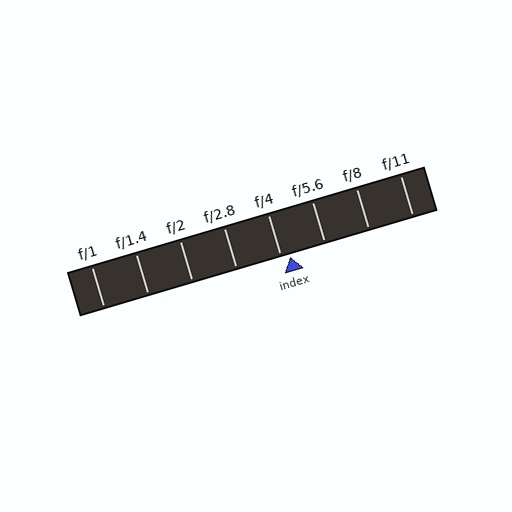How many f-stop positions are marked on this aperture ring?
There are 8 f-stop positions marked.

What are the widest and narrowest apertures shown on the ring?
The widest aperture shown is f/1 and the narrowest is f/11.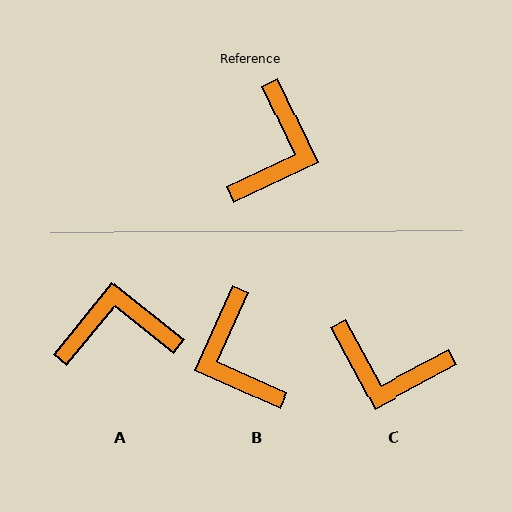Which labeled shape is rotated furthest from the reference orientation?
B, about 140 degrees away.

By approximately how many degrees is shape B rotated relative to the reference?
Approximately 140 degrees clockwise.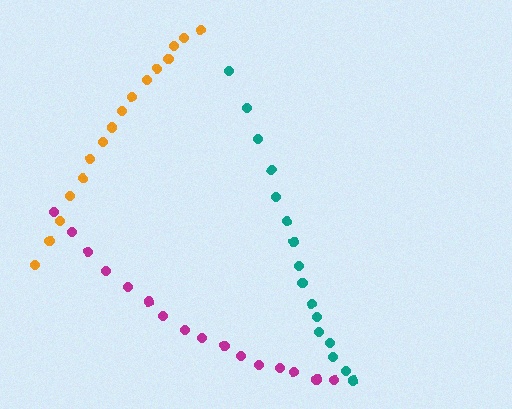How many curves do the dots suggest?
There are 3 distinct paths.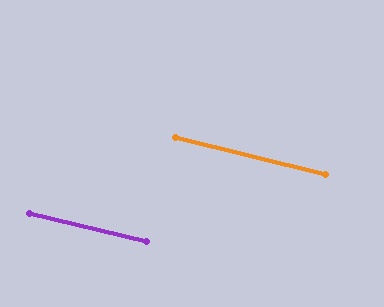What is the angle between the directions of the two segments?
Approximately 0 degrees.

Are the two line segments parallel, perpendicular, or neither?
Parallel — their directions differ by only 0.4°.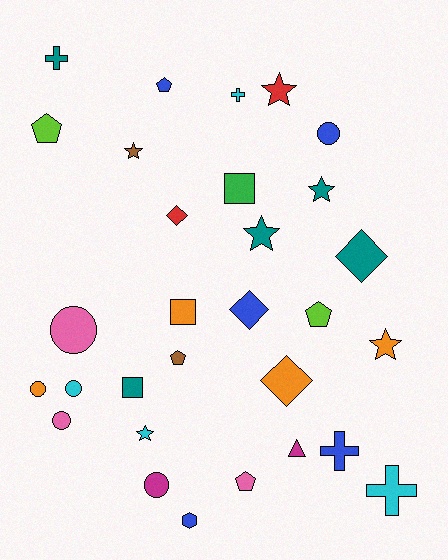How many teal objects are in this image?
There are 5 teal objects.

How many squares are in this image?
There are 3 squares.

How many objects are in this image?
There are 30 objects.